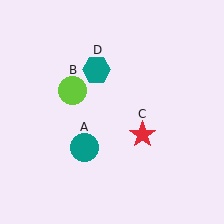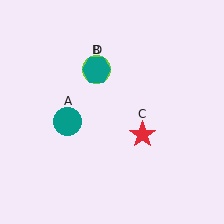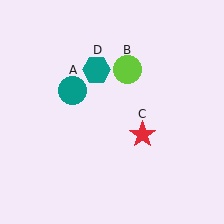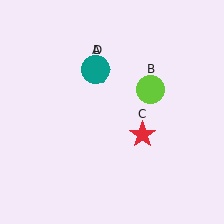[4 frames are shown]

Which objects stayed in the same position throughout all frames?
Red star (object C) and teal hexagon (object D) remained stationary.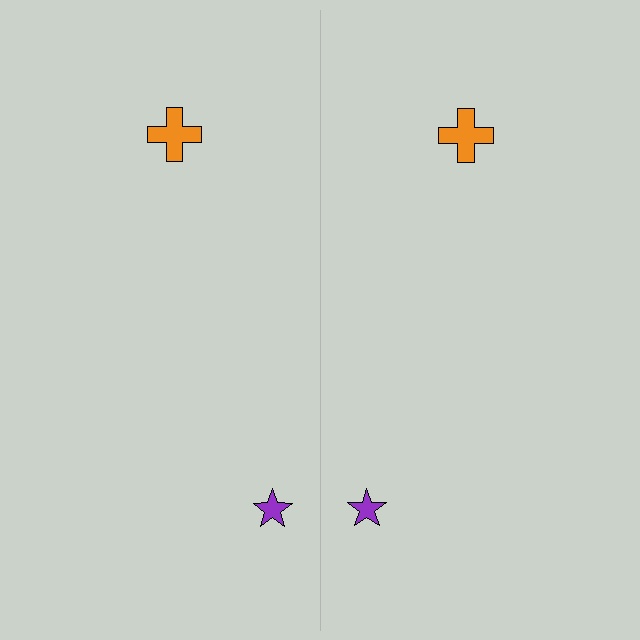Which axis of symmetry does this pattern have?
The pattern has a vertical axis of symmetry running through the center of the image.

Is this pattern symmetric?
Yes, this pattern has bilateral (reflection) symmetry.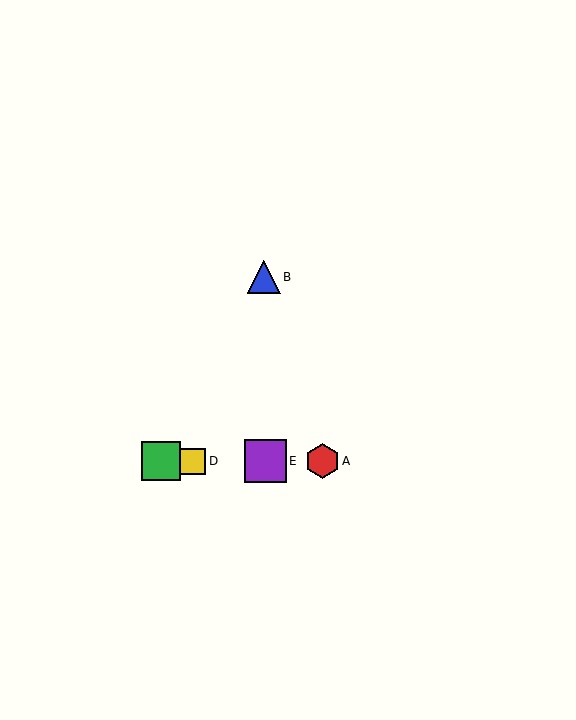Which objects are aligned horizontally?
Objects A, C, D, E are aligned horizontally.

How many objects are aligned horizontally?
4 objects (A, C, D, E) are aligned horizontally.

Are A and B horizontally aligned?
No, A is at y≈461 and B is at y≈277.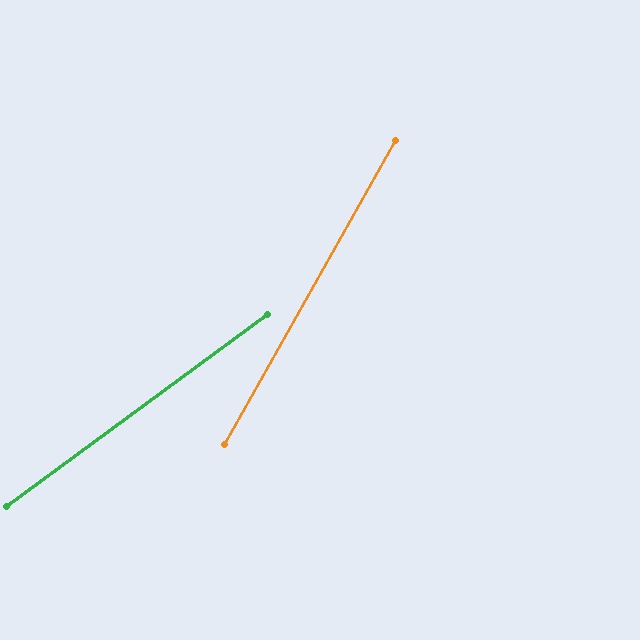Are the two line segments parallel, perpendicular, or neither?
Neither parallel nor perpendicular — they differ by about 24°.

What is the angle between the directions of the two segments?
Approximately 24 degrees.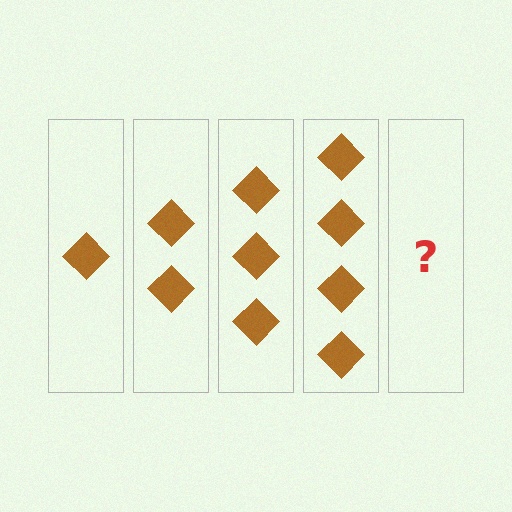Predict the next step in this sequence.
The next step is 5 diamonds.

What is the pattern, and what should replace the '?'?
The pattern is that each step adds one more diamond. The '?' should be 5 diamonds.